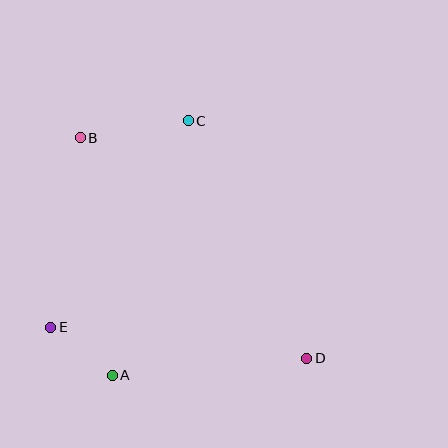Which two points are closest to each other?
Points A and E are closest to each other.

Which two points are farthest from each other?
Points B and D are farthest from each other.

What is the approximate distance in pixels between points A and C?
The distance between A and C is approximately 265 pixels.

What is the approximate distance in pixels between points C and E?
The distance between C and E is approximately 248 pixels.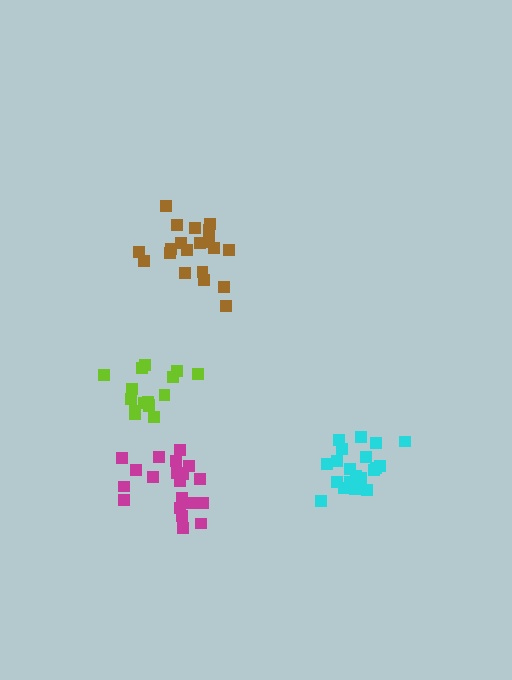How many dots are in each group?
Group 1: 20 dots, Group 2: 20 dots, Group 3: 20 dots, Group 4: 16 dots (76 total).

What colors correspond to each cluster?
The clusters are colored: magenta, cyan, brown, lime.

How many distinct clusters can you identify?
There are 4 distinct clusters.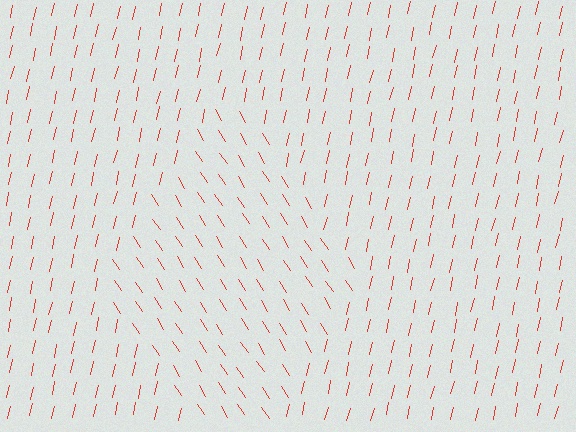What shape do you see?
I see a diamond.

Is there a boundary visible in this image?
Yes, there is a texture boundary formed by a change in line orientation.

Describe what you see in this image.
The image is filled with small red line segments. A diamond region in the image has lines oriented differently from the surrounding lines, creating a visible texture boundary.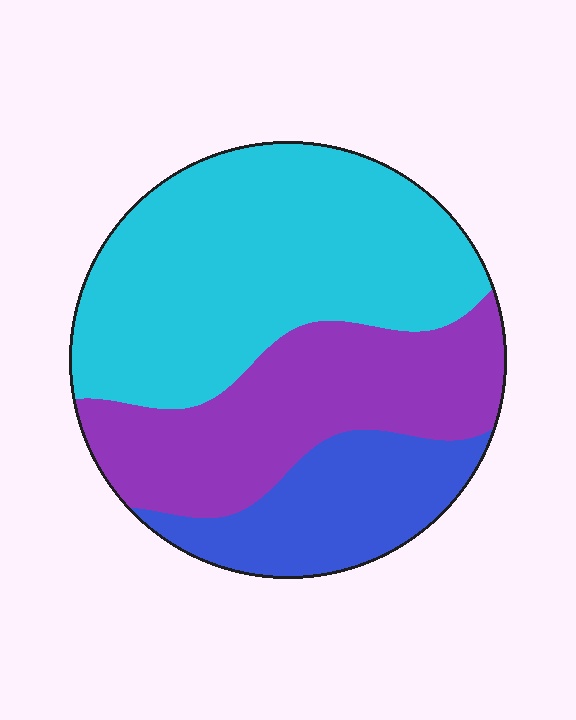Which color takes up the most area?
Cyan, at roughly 50%.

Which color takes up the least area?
Blue, at roughly 20%.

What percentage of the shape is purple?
Purple takes up between a quarter and a half of the shape.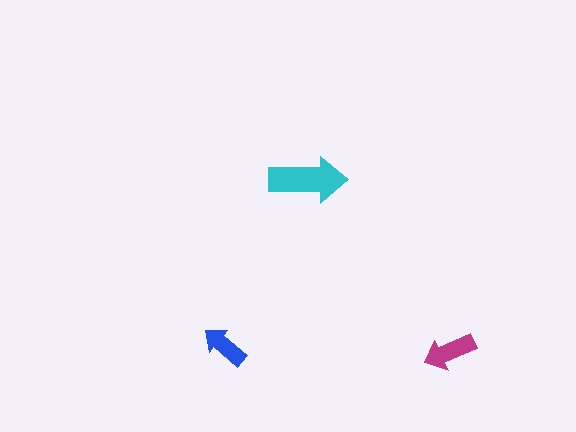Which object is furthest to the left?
The blue arrow is leftmost.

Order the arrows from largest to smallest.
the cyan one, the magenta one, the blue one.